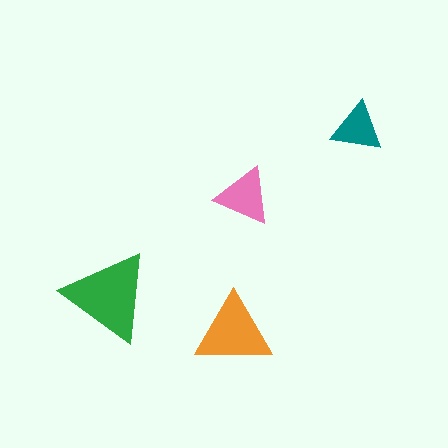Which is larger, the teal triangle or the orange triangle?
The orange one.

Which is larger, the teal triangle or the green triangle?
The green one.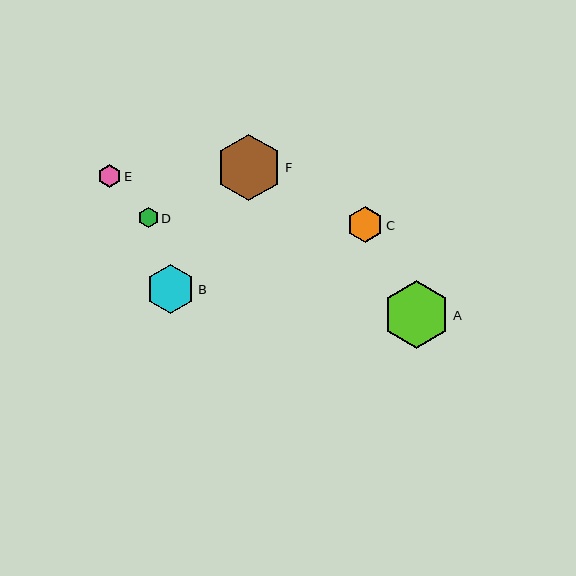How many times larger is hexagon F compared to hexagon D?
Hexagon F is approximately 3.2 times the size of hexagon D.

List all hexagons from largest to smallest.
From largest to smallest: A, F, B, C, E, D.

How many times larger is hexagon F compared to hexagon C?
Hexagon F is approximately 1.9 times the size of hexagon C.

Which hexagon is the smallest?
Hexagon D is the smallest with a size of approximately 21 pixels.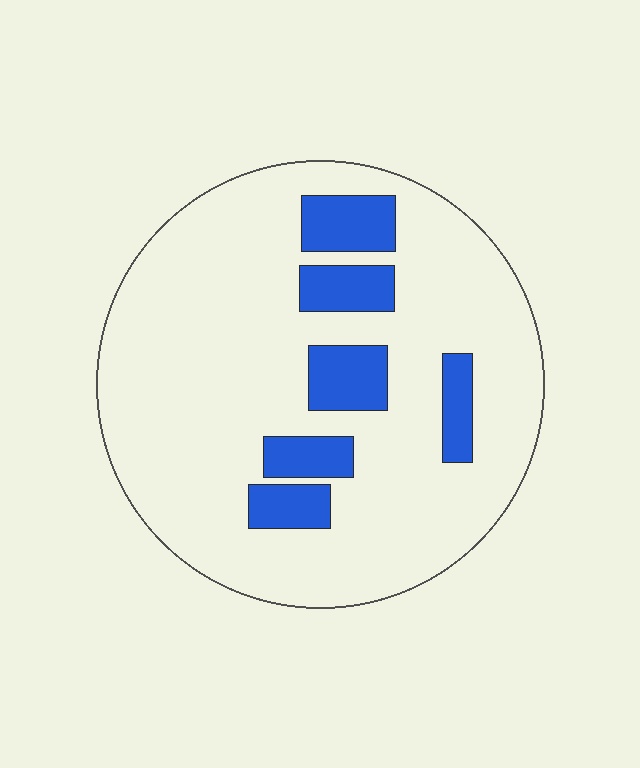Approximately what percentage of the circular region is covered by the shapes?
Approximately 15%.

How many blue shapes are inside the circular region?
6.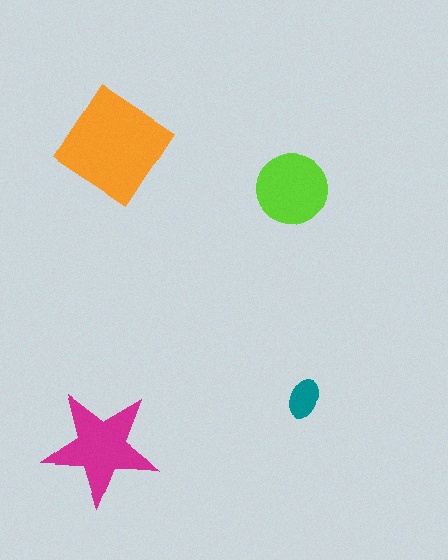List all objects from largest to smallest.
The orange diamond, the magenta star, the lime circle, the teal ellipse.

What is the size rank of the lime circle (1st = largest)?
3rd.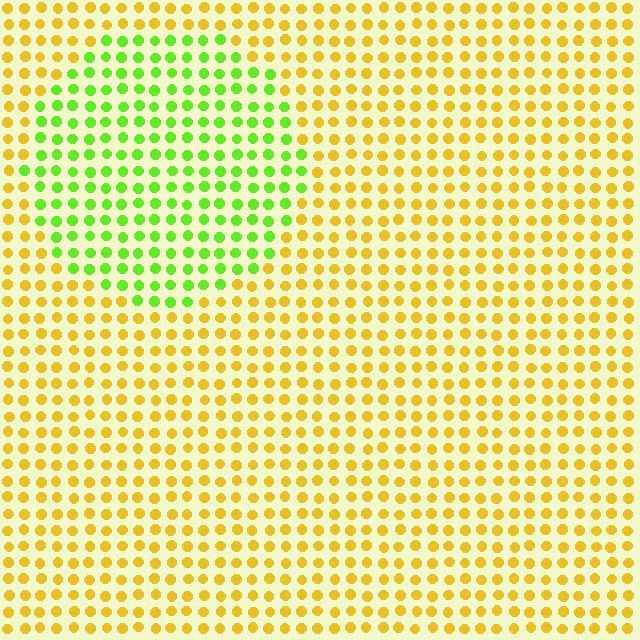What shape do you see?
I see a circle.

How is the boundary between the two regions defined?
The boundary is defined purely by a slight shift in hue (about 54 degrees). Spacing, size, and orientation are identical on both sides.